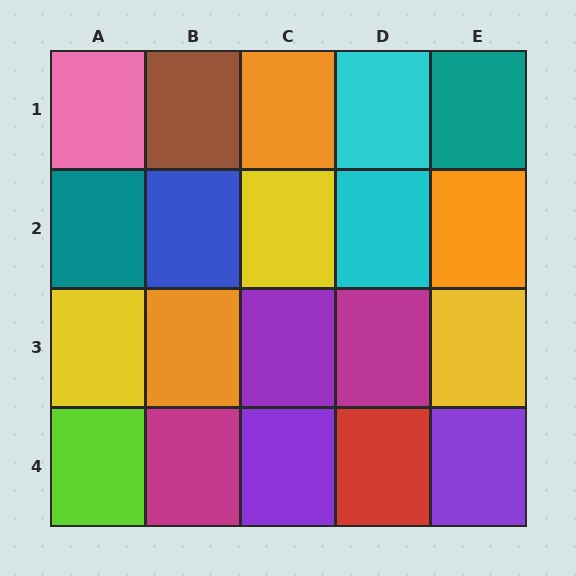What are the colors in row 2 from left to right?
Teal, blue, yellow, cyan, orange.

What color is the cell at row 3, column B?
Orange.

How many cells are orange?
3 cells are orange.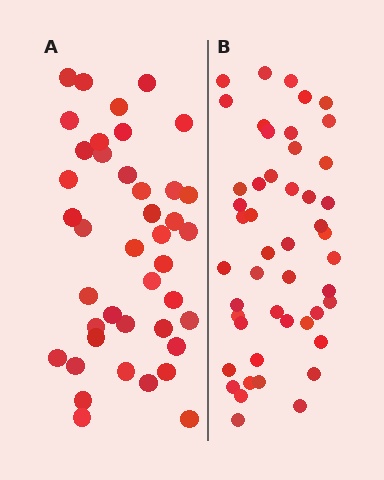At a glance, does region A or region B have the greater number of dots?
Region B (the right region) has more dots.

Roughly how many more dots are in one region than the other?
Region B has roughly 8 or so more dots than region A.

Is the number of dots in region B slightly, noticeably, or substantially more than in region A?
Region B has only slightly more — the two regions are fairly close. The ratio is roughly 1.2 to 1.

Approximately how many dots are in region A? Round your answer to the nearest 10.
About 40 dots. (The exact count is 41, which rounds to 40.)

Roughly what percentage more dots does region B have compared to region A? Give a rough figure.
About 15% more.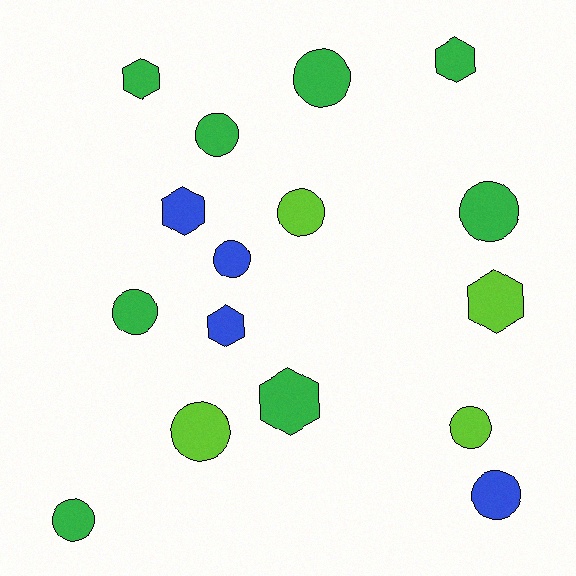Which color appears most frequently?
Green, with 8 objects.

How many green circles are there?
There are 5 green circles.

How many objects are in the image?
There are 16 objects.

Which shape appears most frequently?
Circle, with 10 objects.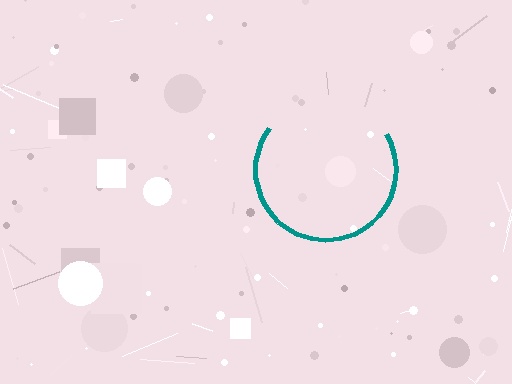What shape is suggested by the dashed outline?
The dashed outline suggests a circle.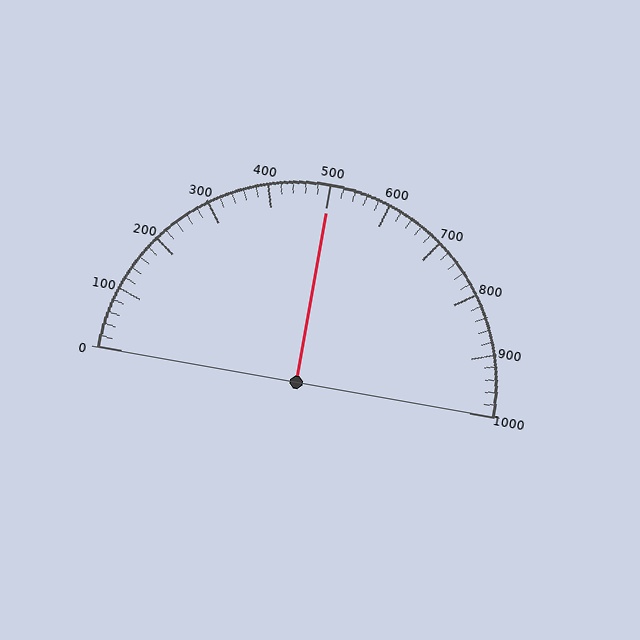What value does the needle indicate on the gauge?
The needle indicates approximately 500.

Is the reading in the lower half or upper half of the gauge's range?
The reading is in the upper half of the range (0 to 1000).